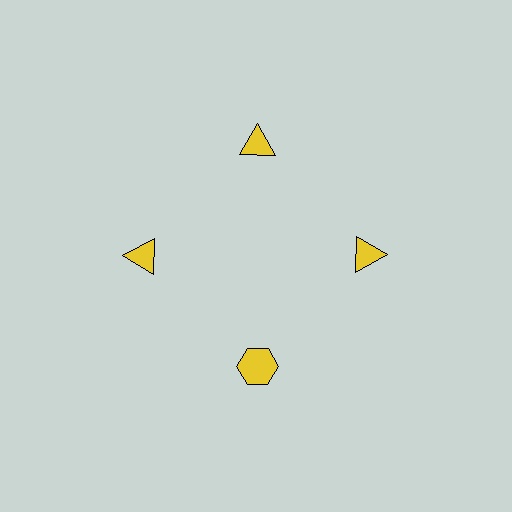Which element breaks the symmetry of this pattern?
The yellow hexagon at roughly the 6 o'clock position breaks the symmetry. All other shapes are yellow triangles.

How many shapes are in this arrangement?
There are 4 shapes arranged in a ring pattern.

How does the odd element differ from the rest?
It has a different shape: hexagon instead of triangle.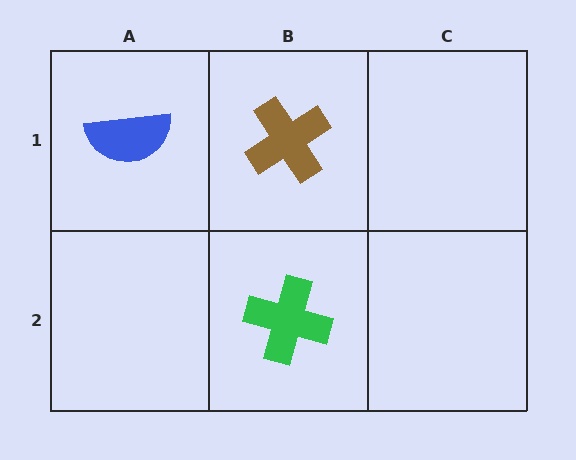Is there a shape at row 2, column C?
No, that cell is empty.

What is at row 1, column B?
A brown cross.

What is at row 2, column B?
A green cross.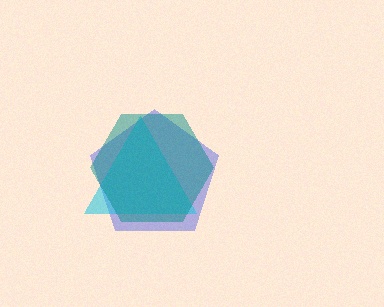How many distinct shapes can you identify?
There are 3 distinct shapes: a blue pentagon, a cyan triangle, a teal hexagon.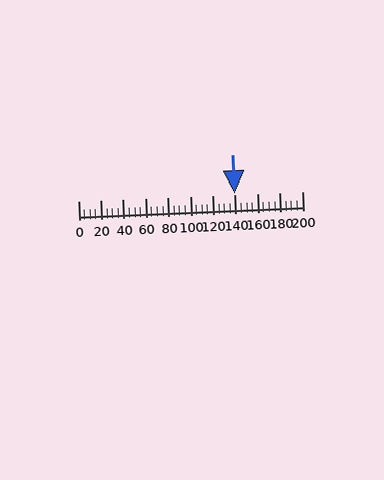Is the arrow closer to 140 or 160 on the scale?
The arrow is closer to 140.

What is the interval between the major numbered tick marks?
The major tick marks are spaced 20 units apart.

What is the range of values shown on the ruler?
The ruler shows values from 0 to 200.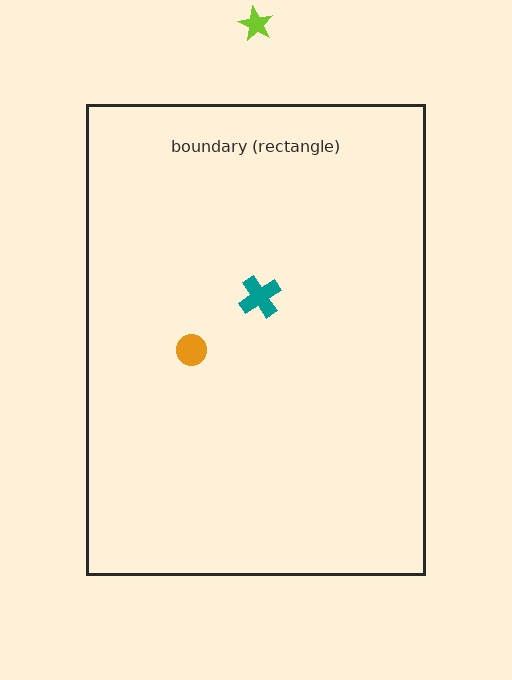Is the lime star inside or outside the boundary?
Outside.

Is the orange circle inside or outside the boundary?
Inside.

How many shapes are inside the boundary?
2 inside, 1 outside.